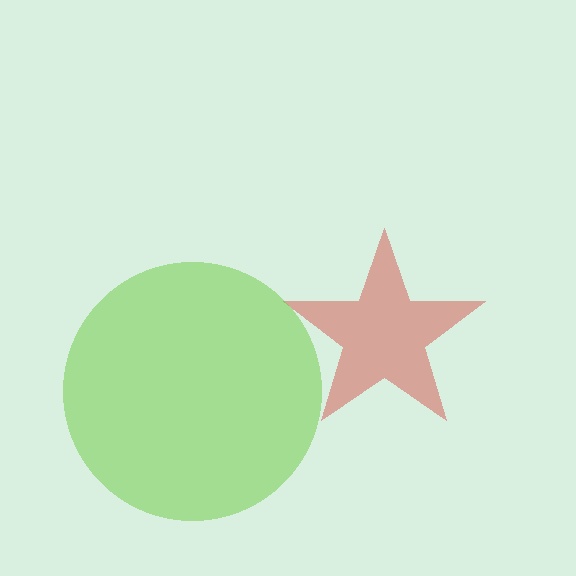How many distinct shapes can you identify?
There are 2 distinct shapes: a red star, a lime circle.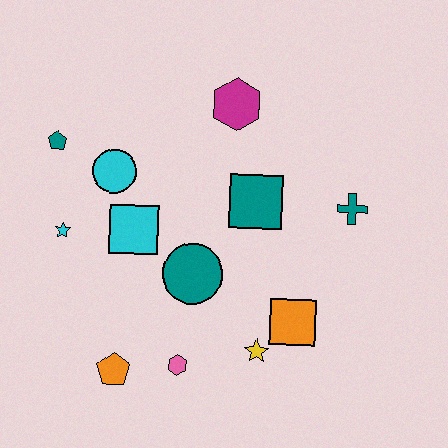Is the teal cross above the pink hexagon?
Yes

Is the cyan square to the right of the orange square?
No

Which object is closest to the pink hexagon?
The orange pentagon is closest to the pink hexagon.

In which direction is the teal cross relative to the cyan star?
The teal cross is to the right of the cyan star.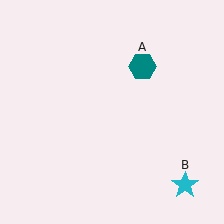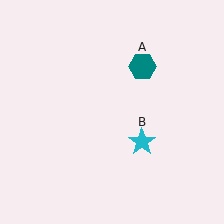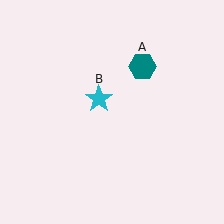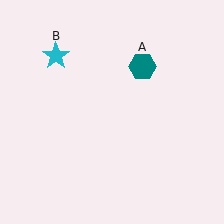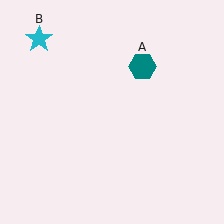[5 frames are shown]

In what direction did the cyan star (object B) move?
The cyan star (object B) moved up and to the left.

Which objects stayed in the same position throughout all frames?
Teal hexagon (object A) remained stationary.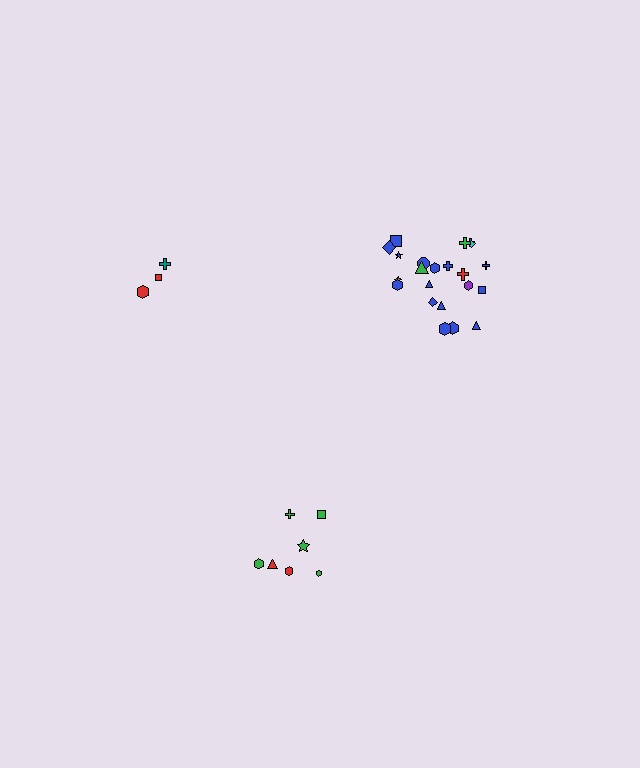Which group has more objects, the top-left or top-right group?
The top-right group.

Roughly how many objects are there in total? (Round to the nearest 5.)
Roughly 30 objects in total.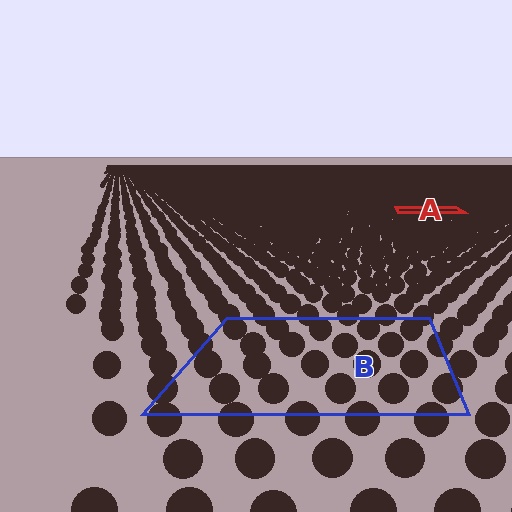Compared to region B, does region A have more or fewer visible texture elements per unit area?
Region A has more texture elements per unit area — they are packed more densely because it is farther away.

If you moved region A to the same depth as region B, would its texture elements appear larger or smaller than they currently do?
They would appear larger. At a closer depth, the same texture elements are projected at a bigger on-screen size.